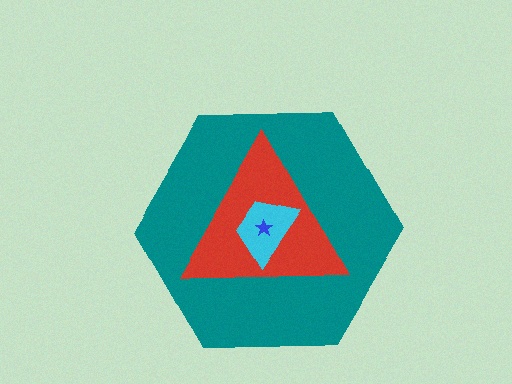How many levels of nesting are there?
4.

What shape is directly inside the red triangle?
The cyan trapezoid.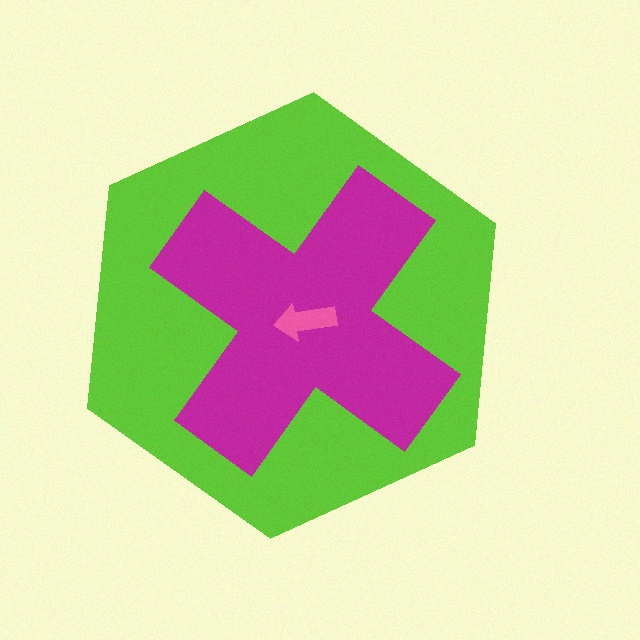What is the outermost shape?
The lime hexagon.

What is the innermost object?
The pink arrow.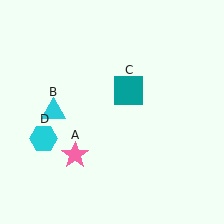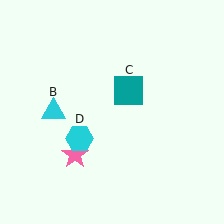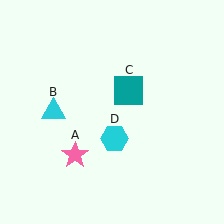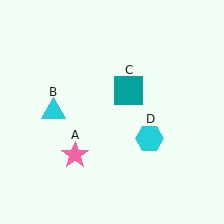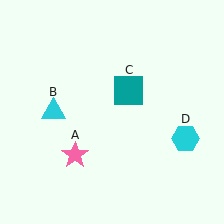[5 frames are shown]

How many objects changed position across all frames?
1 object changed position: cyan hexagon (object D).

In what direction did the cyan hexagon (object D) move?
The cyan hexagon (object D) moved right.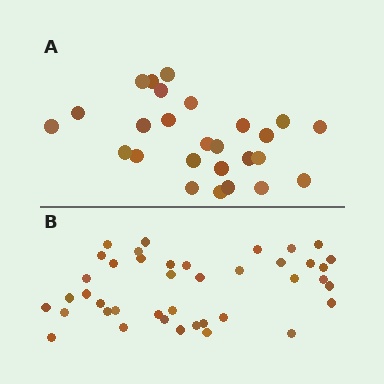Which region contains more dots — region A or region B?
Region B (the bottom region) has more dots.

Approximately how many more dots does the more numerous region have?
Region B has approximately 15 more dots than region A.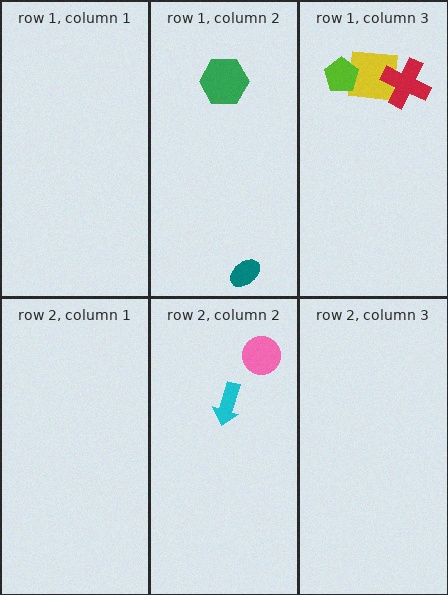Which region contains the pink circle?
The row 2, column 2 region.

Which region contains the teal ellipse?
The row 1, column 2 region.